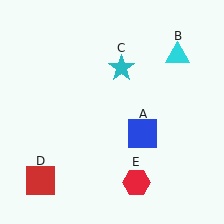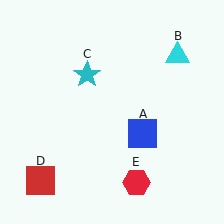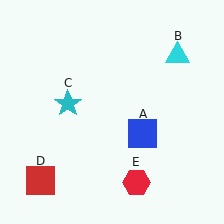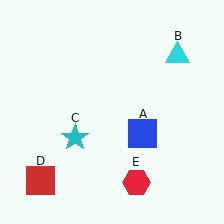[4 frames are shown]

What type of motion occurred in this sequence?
The cyan star (object C) rotated counterclockwise around the center of the scene.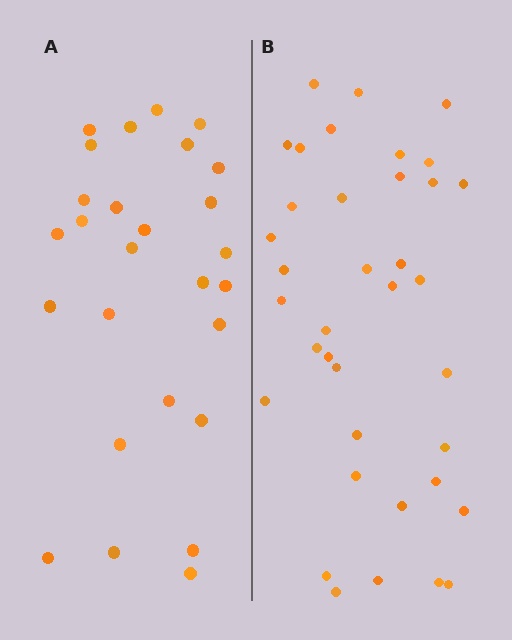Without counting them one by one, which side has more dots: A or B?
Region B (the right region) has more dots.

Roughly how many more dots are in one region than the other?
Region B has roughly 10 or so more dots than region A.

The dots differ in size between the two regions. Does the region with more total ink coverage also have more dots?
No. Region A has more total ink coverage because its dots are larger, but region B actually contains more individual dots. Total area can be misleading — the number of items is what matters here.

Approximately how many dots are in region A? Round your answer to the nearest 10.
About 30 dots. (The exact count is 27, which rounds to 30.)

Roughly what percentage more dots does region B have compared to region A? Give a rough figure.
About 35% more.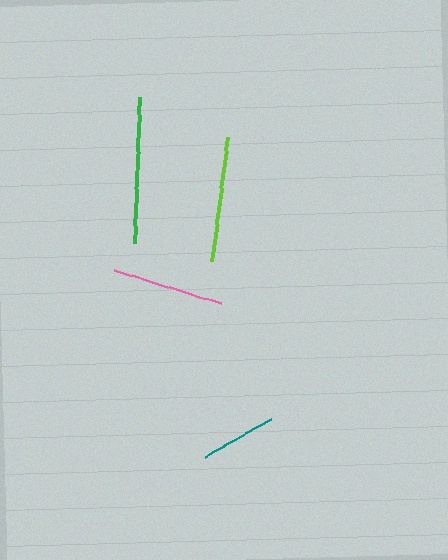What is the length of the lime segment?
The lime segment is approximately 126 pixels long.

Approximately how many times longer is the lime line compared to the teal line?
The lime line is approximately 1.6 times the length of the teal line.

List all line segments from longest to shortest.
From longest to shortest: green, lime, pink, teal.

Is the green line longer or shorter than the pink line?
The green line is longer than the pink line.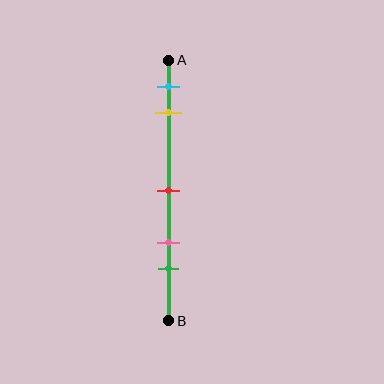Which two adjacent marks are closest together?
The cyan and yellow marks are the closest adjacent pair.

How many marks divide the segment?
There are 5 marks dividing the segment.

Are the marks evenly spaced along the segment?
No, the marks are not evenly spaced.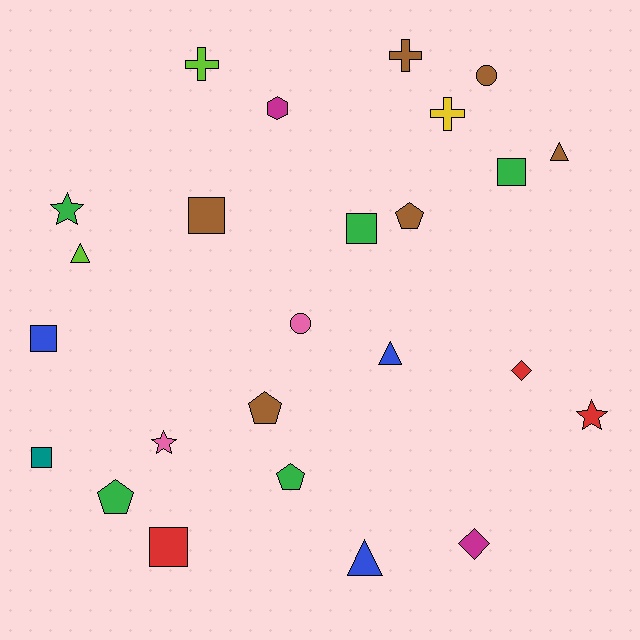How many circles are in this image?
There are 2 circles.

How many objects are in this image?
There are 25 objects.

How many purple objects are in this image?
There are no purple objects.